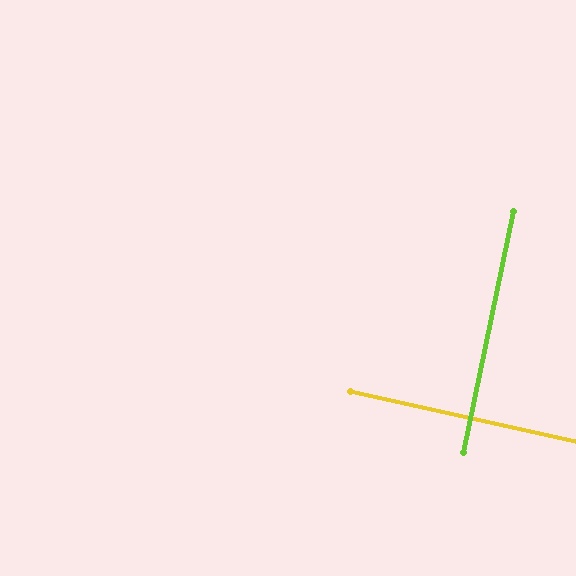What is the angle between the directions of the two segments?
Approximately 89 degrees.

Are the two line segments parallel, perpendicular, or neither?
Perpendicular — they meet at approximately 89°.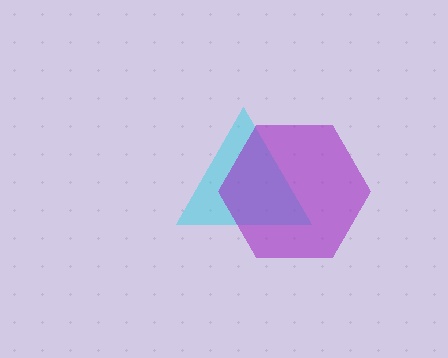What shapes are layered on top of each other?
The layered shapes are: a cyan triangle, a purple hexagon.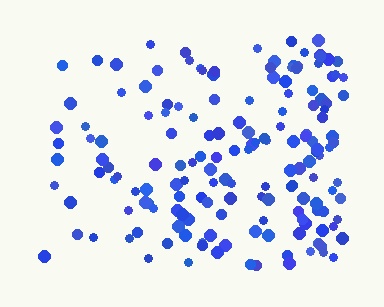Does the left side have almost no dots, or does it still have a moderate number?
Still a moderate number, just noticeably fewer than the right.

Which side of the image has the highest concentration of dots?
The right.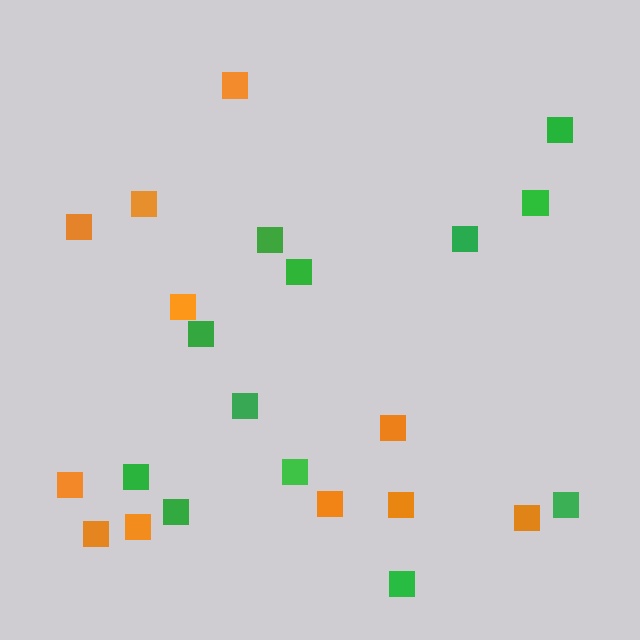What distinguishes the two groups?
There are 2 groups: one group of orange squares (11) and one group of green squares (12).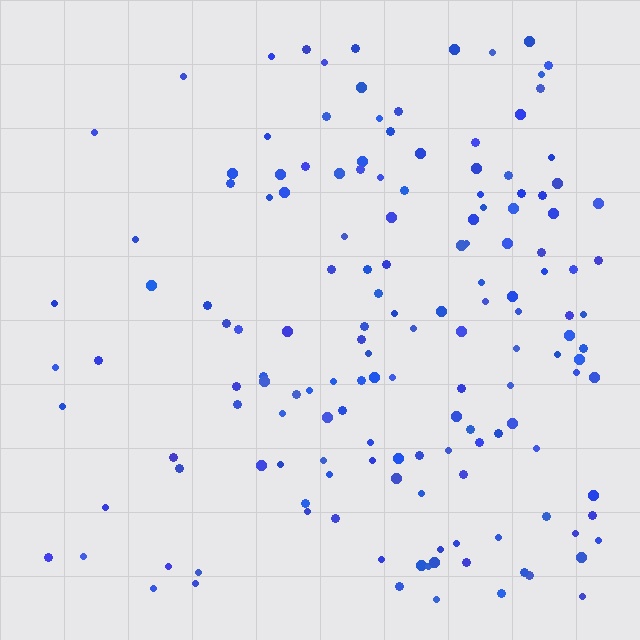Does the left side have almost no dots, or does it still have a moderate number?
Still a moderate number, just noticeably fewer than the right.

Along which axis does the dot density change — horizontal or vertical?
Horizontal.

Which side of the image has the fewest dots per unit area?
The left.